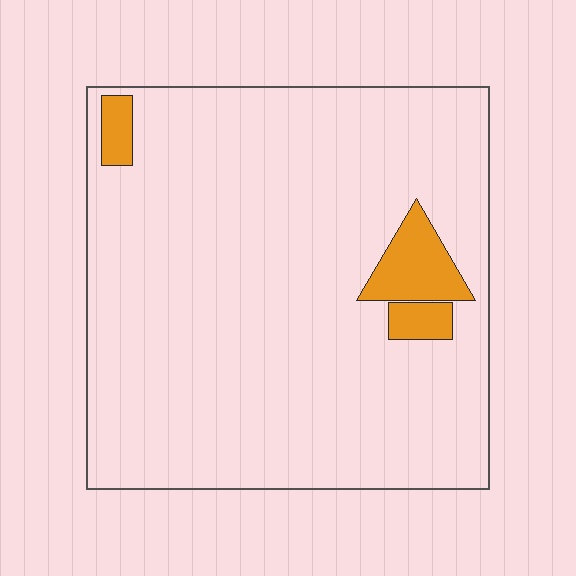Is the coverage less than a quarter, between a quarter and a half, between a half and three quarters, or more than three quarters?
Less than a quarter.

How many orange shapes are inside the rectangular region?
3.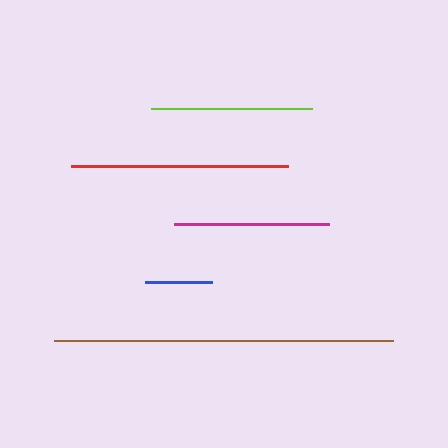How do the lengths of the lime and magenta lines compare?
The lime and magenta lines are approximately the same length.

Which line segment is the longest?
The brown line is the longest at approximately 339 pixels.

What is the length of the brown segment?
The brown segment is approximately 339 pixels long.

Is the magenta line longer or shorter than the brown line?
The brown line is longer than the magenta line.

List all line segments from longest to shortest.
From longest to shortest: brown, red, lime, magenta, blue.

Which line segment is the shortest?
The blue line is the shortest at approximately 67 pixels.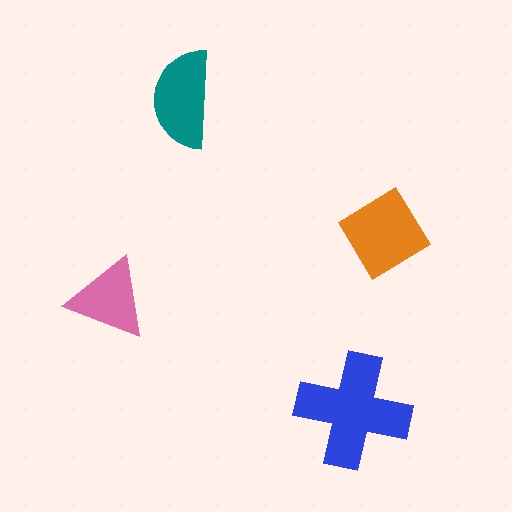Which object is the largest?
The blue cross.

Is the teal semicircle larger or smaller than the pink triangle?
Larger.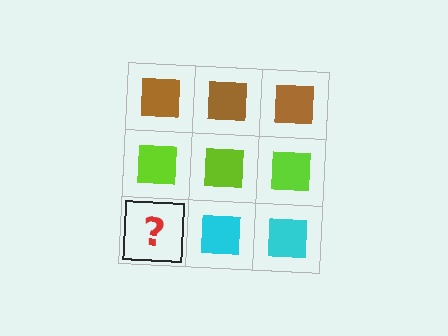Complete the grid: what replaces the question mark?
The question mark should be replaced with a cyan square.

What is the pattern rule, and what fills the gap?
The rule is that each row has a consistent color. The gap should be filled with a cyan square.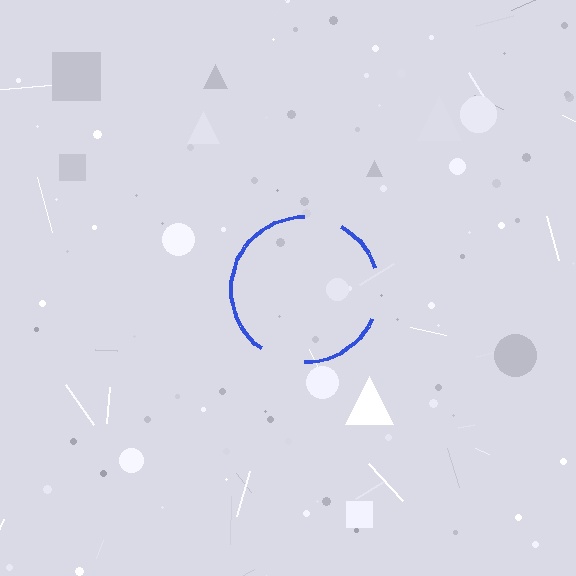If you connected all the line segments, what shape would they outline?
They would outline a circle.